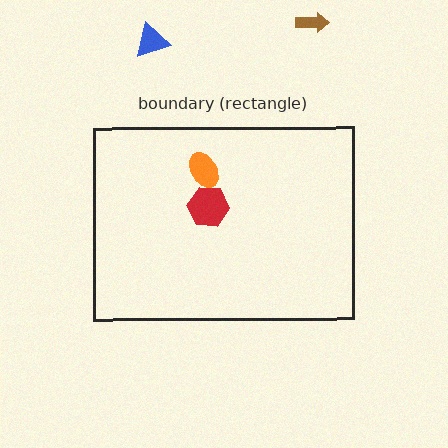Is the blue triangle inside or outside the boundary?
Outside.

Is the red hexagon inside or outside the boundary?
Inside.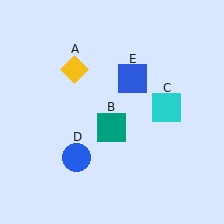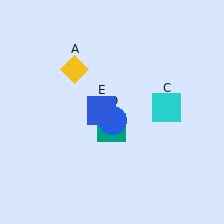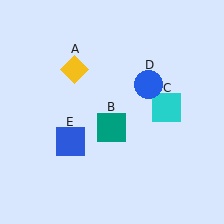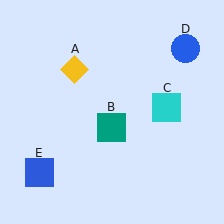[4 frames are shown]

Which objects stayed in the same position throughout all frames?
Yellow diamond (object A) and teal square (object B) and cyan square (object C) remained stationary.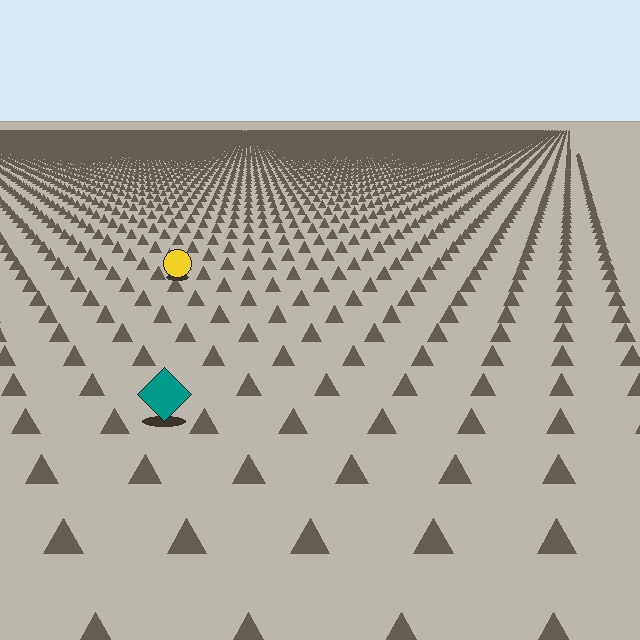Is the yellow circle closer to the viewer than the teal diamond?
No. The teal diamond is closer — you can tell from the texture gradient: the ground texture is coarser near it.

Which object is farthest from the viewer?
The yellow circle is farthest from the viewer. It appears smaller and the ground texture around it is denser.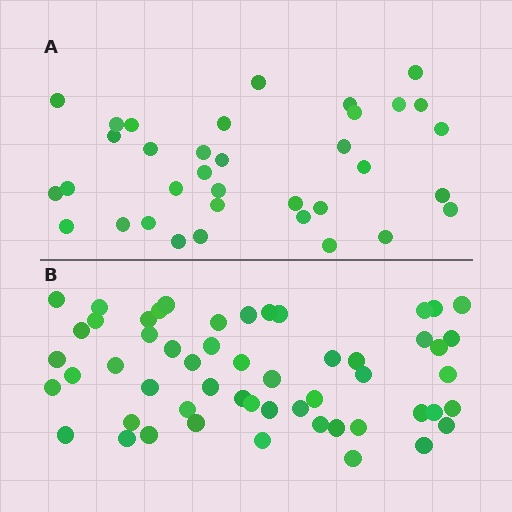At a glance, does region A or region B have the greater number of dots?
Region B (the bottom region) has more dots.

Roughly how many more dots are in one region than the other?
Region B has approximately 20 more dots than region A.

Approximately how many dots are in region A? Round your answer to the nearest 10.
About 40 dots. (The exact count is 35, which rounds to 40.)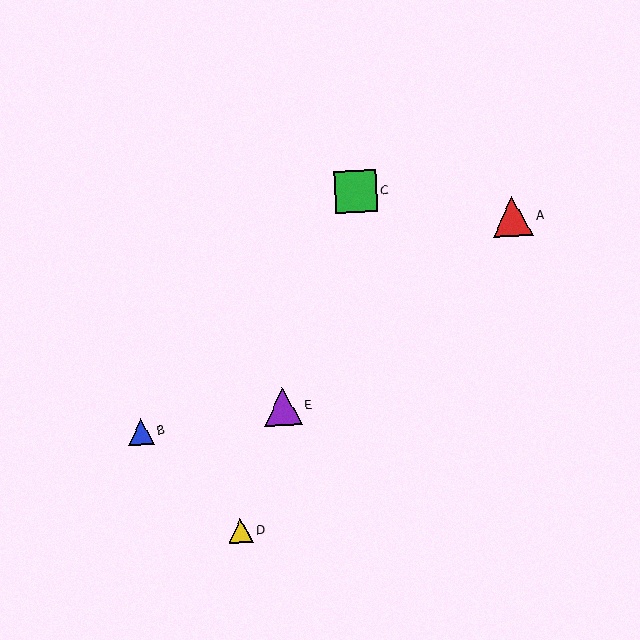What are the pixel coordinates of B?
Object B is at (141, 432).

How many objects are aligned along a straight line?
3 objects (C, D, E) are aligned along a straight line.